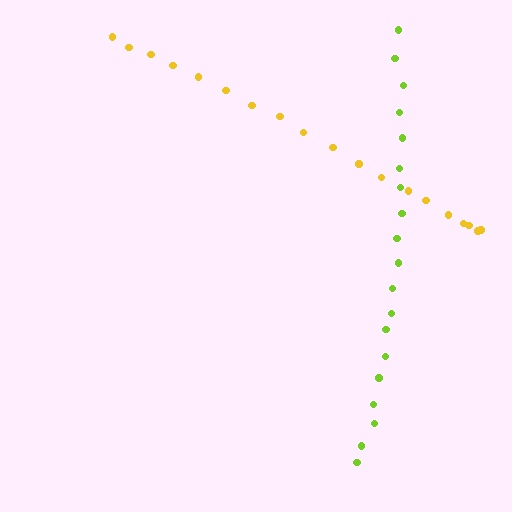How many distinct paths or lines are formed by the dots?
There are 2 distinct paths.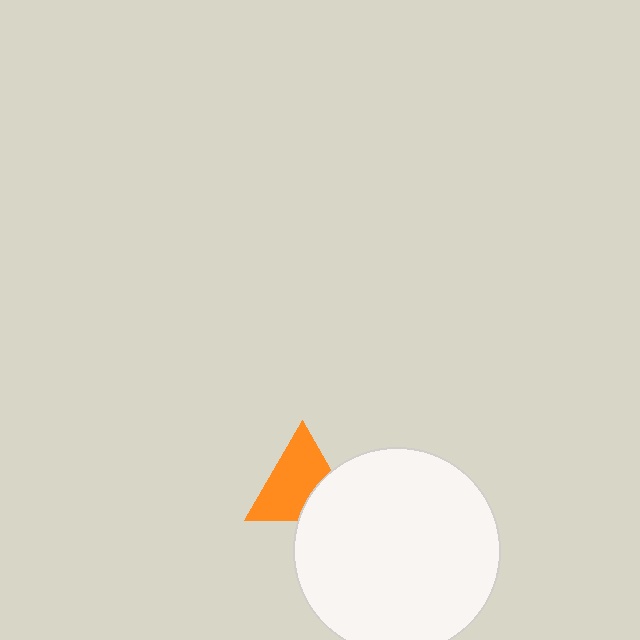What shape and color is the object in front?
The object in front is a white circle.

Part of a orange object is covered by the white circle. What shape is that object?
It is a triangle.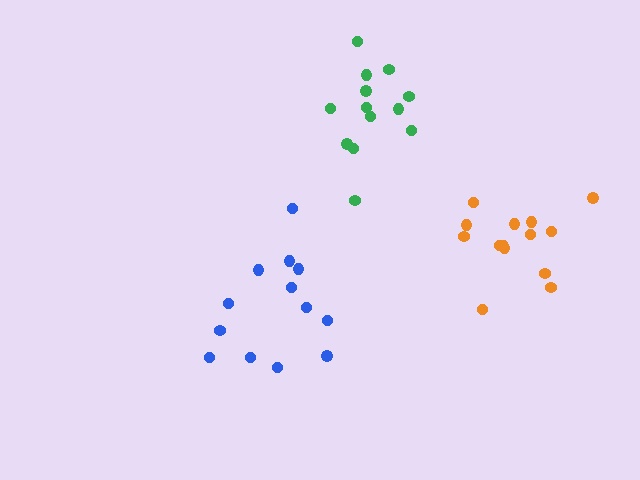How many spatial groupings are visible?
There are 3 spatial groupings.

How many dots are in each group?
Group 1: 13 dots, Group 2: 14 dots, Group 3: 13 dots (40 total).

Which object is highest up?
The green cluster is topmost.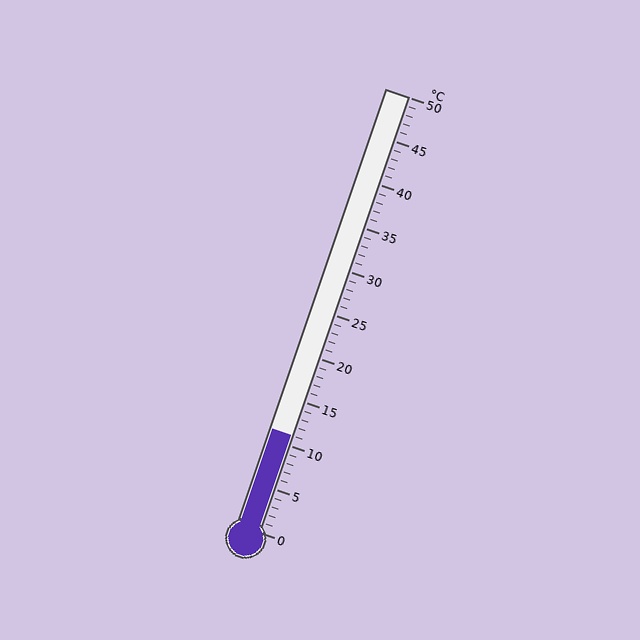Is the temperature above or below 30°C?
The temperature is below 30°C.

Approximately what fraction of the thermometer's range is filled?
The thermometer is filled to approximately 20% of its range.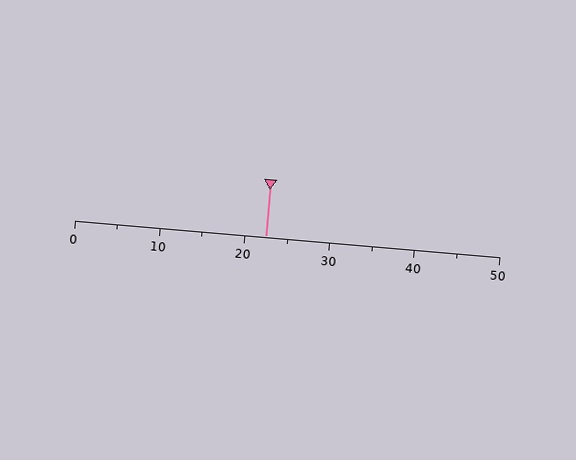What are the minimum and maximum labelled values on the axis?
The axis runs from 0 to 50.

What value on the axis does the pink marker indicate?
The marker indicates approximately 22.5.